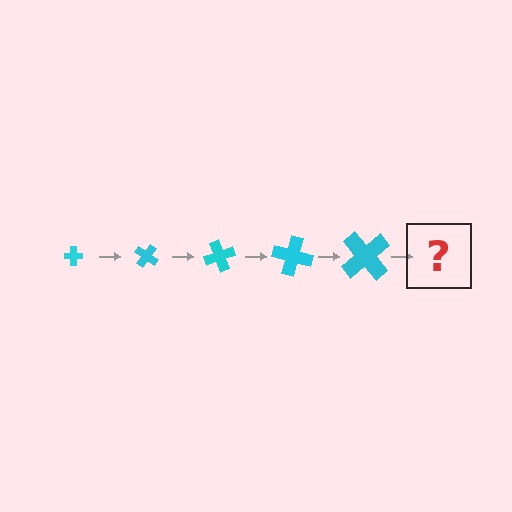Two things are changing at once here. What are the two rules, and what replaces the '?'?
The two rules are that the cross grows larger each step and it rotates 35 degrees each step. The '?' should be a cross, larger than the previous one and rotated 175 degrees from the start.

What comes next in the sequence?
The next element should be a cross, larger than the previous one and rotated 175 degrees from the start.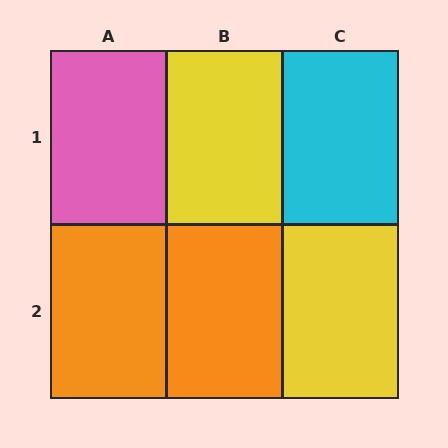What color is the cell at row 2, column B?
Orange.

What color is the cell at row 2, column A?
Orange.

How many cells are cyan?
1 cell is cyan.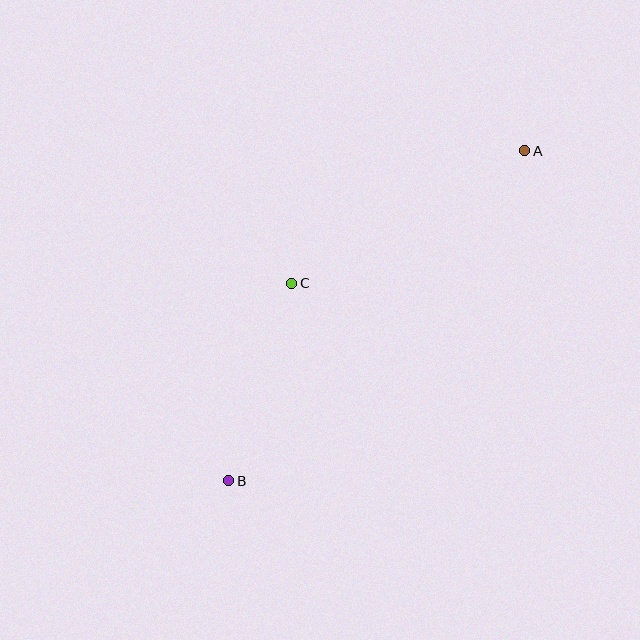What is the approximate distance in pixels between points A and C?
The distance between A and C is approximately 268 pixels.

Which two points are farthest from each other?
Points A and B are farthest from each other.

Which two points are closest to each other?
Points B and C are closest to each other.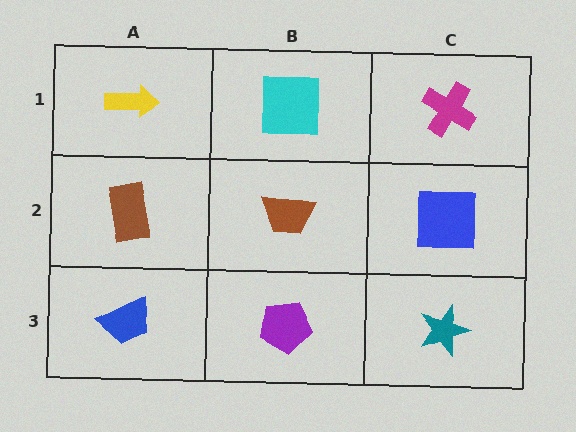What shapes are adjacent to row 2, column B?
A cyan square (row 1, column B), a purple pentagon (row 3, column B), a brown rectangle (row 2, column A), a blue square (row 2, column C).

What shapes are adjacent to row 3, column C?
A blue square (row 2, column C), a purple pentagon (row 3, column B).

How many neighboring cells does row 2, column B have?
4.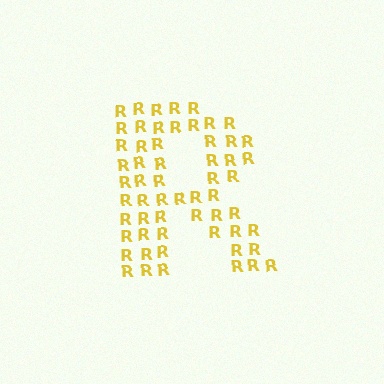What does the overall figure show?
The overall figure shows the letter R.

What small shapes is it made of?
It is made of small letter R's.